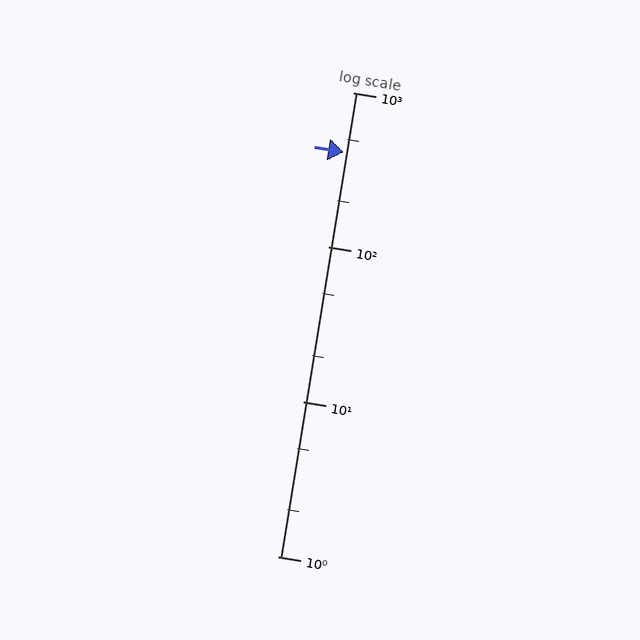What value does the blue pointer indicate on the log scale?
The pointer indicates approximately 410.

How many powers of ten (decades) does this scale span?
The scale spans 3 decades, from 1 to 1000.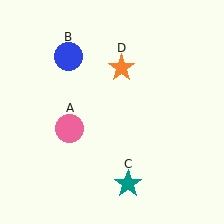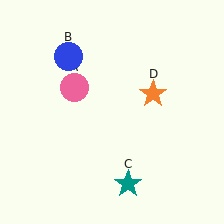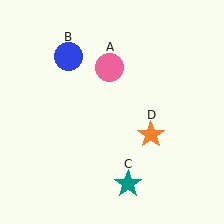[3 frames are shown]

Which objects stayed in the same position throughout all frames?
Blue circle (object B) and teal star (object C) remained stationary.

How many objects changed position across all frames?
2 objects changed position: pink circle (object A), orange star (object D).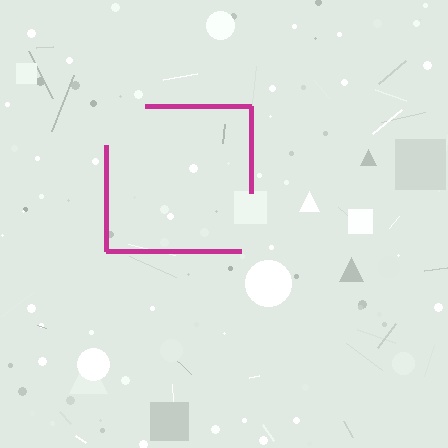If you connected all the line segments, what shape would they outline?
They would outline a square.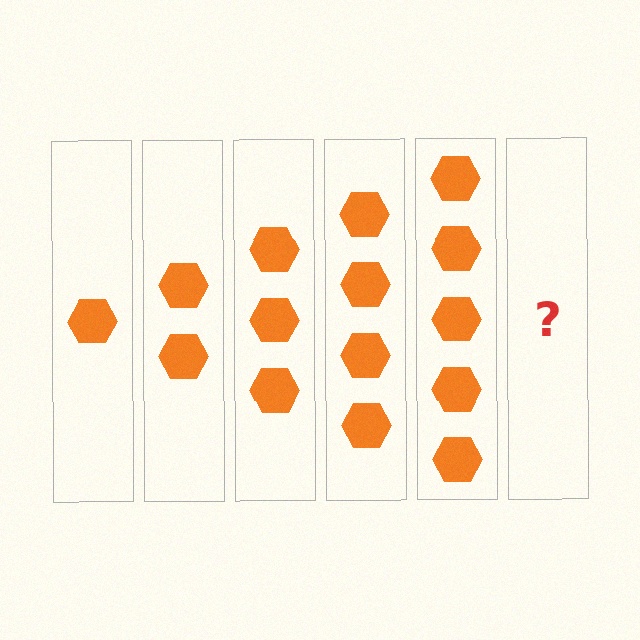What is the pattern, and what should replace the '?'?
The pattern is that each step adds one more hexagon. The '?' should be 6 hexagons.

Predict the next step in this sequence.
The next step is 6 hexagons.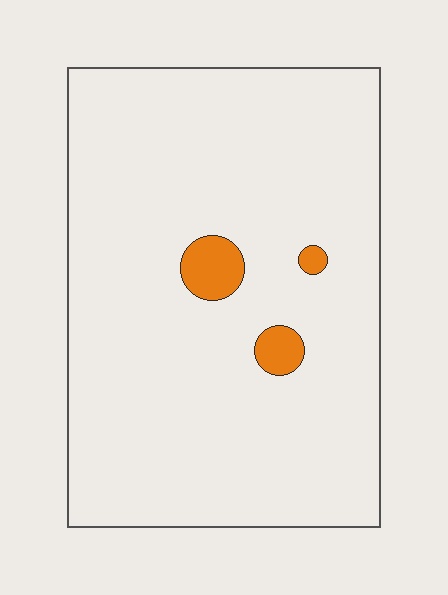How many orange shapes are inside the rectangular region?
3.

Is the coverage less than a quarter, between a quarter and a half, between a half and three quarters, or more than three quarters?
Less than a quarter.